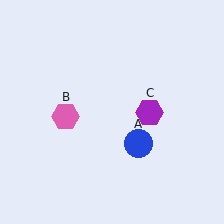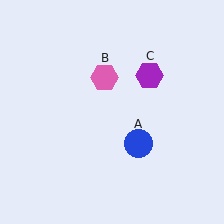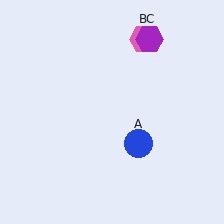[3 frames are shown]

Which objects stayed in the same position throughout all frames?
Blue circle (object A) remained stationary.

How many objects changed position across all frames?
2 objects changed position: pink hexagon (object B), purple hexagon (object C).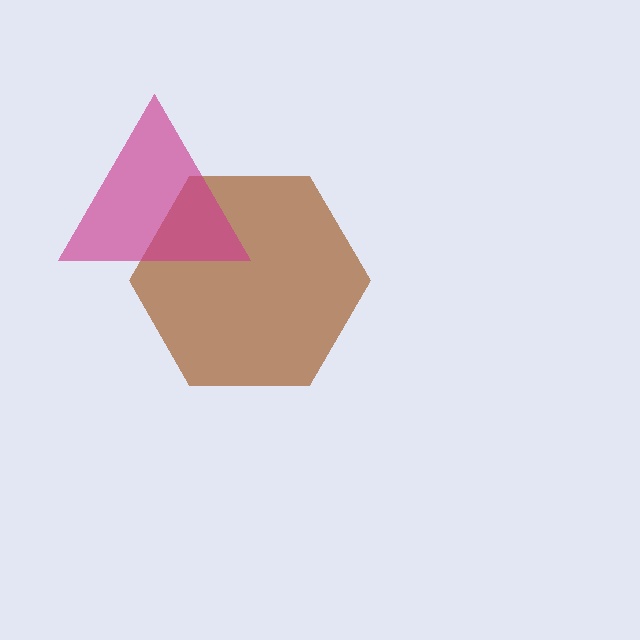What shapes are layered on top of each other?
The layered shapes are: a brown hexagon, a magenta triangle.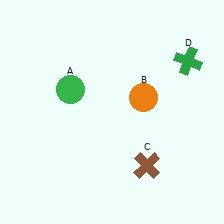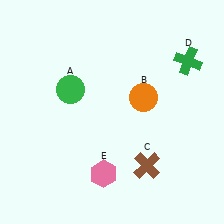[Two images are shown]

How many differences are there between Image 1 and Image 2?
There is 1 difference between the two images.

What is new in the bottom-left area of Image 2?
A pink hexagon (E) was added in the bottom-left area of Image 2.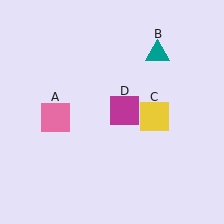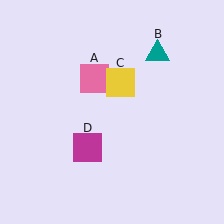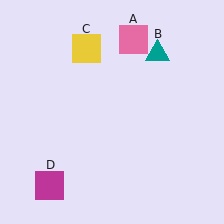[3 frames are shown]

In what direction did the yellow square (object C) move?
The yellow square (object C) moved up and to the left.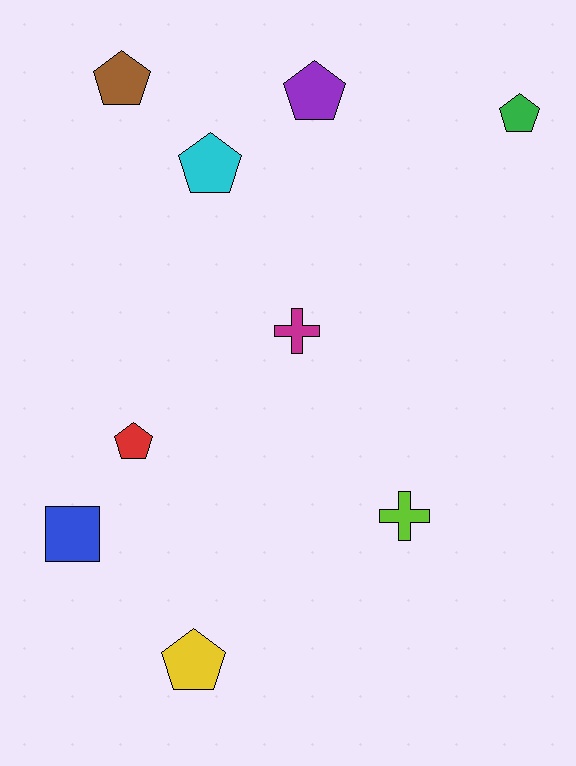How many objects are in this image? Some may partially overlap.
There are 9 objects.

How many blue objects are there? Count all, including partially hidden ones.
There is 1 blue object.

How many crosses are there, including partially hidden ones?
There are 2 crosses.